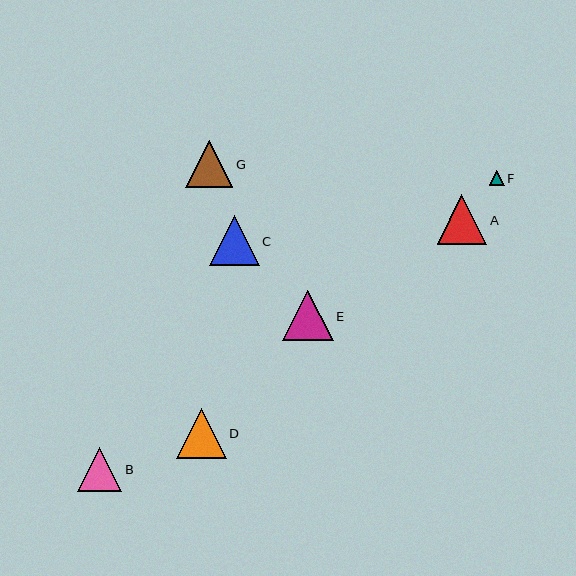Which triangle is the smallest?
Triangle F is the smallest with a size of approximately 15 pixels.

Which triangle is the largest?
Triangle E is the largest with a size of approximately 50 pixels.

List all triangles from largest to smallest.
From largest to smallest: E, D, C, A, G, B, F.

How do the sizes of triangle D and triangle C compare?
Triangle D and triangle C are approximately the same size.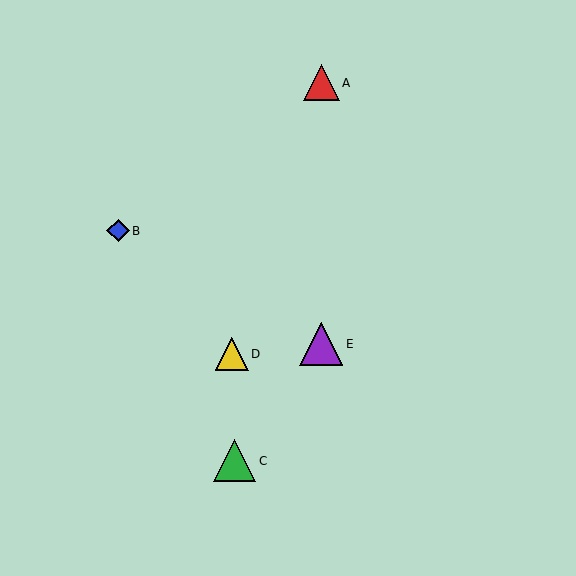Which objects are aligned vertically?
Objects A, E are aligned vertically.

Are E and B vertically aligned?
No, E is at x≈321 and B is at x≈118.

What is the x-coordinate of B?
Object B is at x≈118.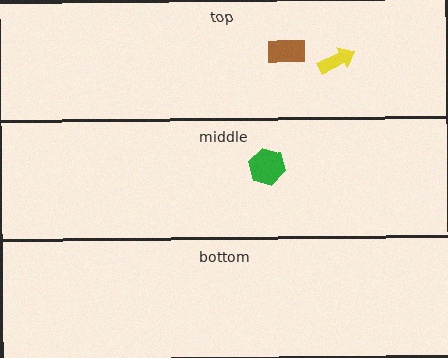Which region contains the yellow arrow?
The top region.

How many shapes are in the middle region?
1.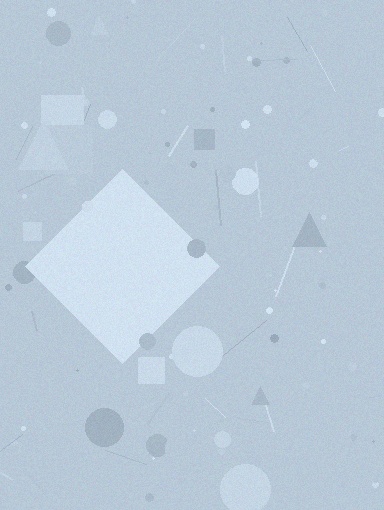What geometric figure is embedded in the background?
A diamond is embedded in the background.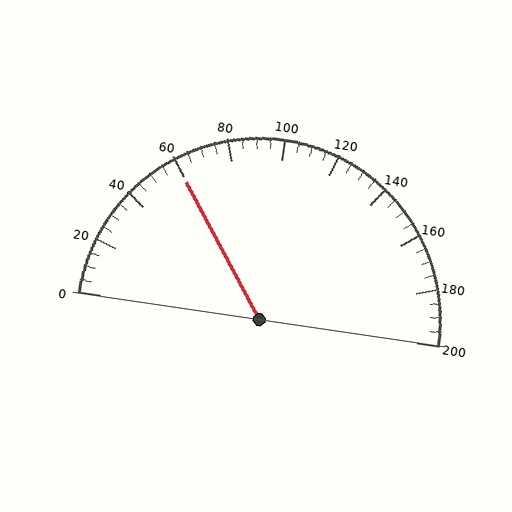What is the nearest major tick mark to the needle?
The nearest major tick mark is 60.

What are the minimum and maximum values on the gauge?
The gauge ranges from 0 to 200.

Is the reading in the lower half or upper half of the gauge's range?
The reading is in the lower half of the range (0 to 200).